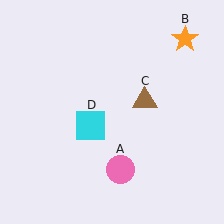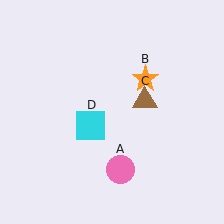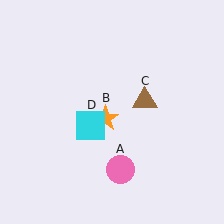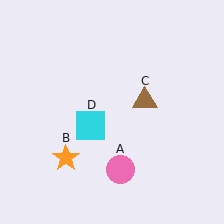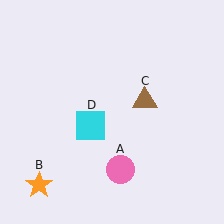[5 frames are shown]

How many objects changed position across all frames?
1 object changed position: orange star (object B).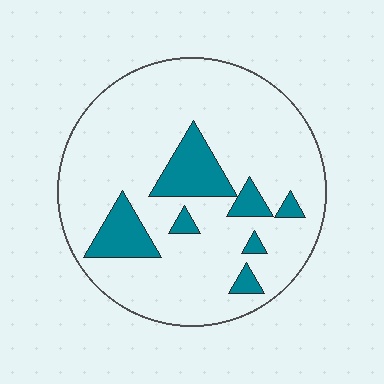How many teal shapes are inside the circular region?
7.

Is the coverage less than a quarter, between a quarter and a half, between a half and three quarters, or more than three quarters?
Less than a quarter.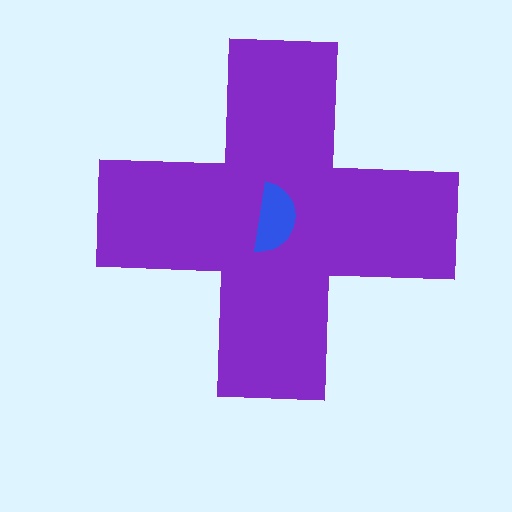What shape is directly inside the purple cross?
The blue semicircle.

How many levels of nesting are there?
2.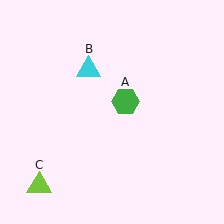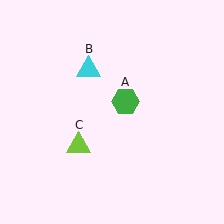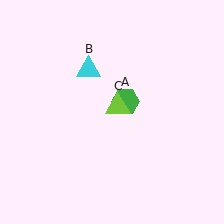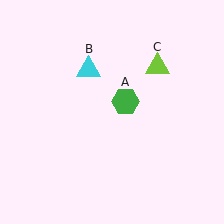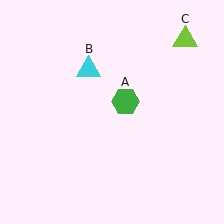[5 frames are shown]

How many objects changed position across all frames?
1 object changed position: lime triangle (object C).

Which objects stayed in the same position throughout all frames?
Green hexagon (object A) and cyan triangle (object B) remained stationary.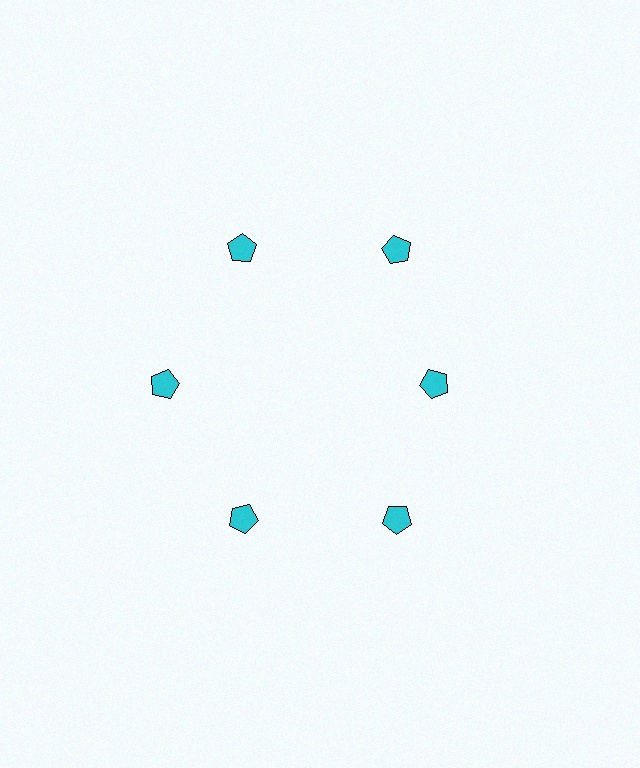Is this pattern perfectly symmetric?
No. The 6 cyan pentagons are arranged in a ring, but one element near the 3 o'clock position is pulled inward toward the center, breaking the 6-fold rotational symmetry.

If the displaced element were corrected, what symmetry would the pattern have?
It would have 6-fold rotational symmetry — the pattern would map onto itself every 60 degrees.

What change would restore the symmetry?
The symmetry would be restored by moving it outward, back onto the ring so that all 6 pentagons sit at equal angles and equal distance from the center.